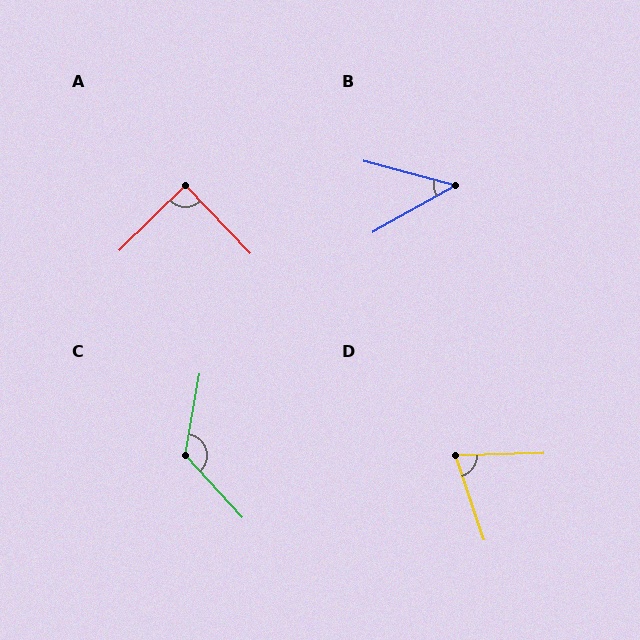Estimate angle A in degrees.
Approximately 89 degrees.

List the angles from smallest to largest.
B (45°), D (73°), A (89°), C (127°).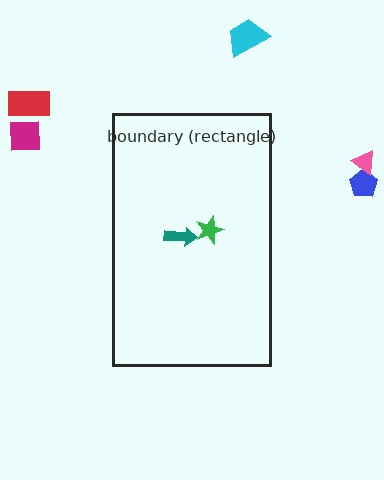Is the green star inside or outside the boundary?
Inside.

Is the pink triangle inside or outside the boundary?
Outside.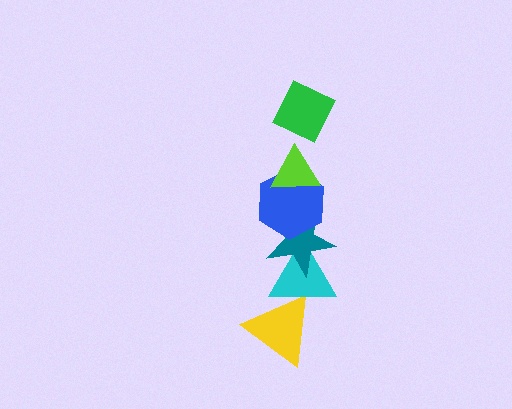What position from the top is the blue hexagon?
The blue hexagon is 3rd from the top.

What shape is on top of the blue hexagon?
The lime triangle is on top of the blue hexagon.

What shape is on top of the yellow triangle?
The cyan triangle is on top of the yellow triangle.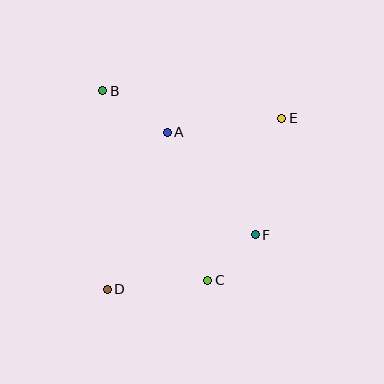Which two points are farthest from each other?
Points D and E are farthest from each other.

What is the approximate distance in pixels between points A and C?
The distance between A and C is approximately 154 pixels.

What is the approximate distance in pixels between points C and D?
The distance between C and D is approximately 101 pixels.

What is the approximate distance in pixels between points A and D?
The distance between A and D is approximately 168 pixels.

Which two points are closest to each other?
Points C and F are closest to each other.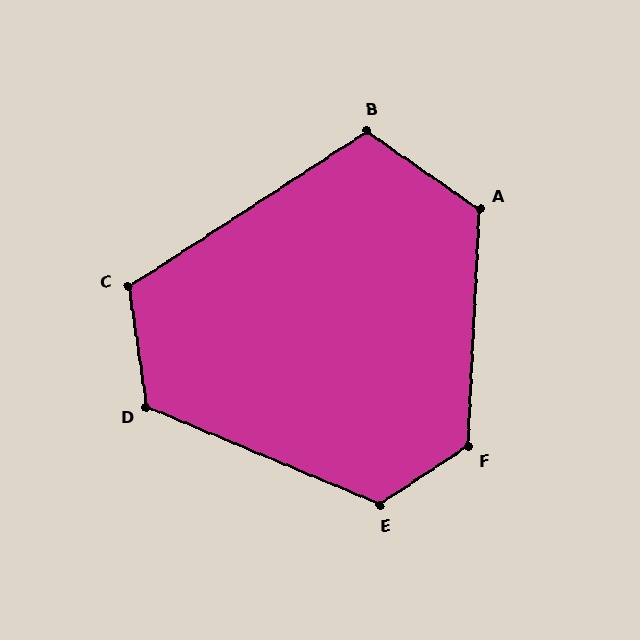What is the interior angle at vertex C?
Approximately 115 degrees (obtuse).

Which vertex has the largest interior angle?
F, at approximately 127 degrees.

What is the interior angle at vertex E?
Approximately 124 degrees (obtuse).